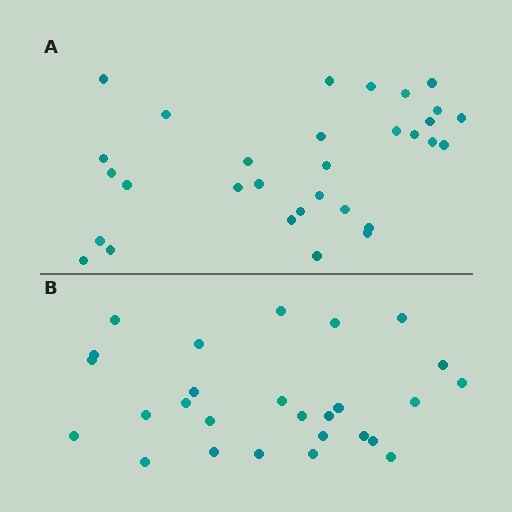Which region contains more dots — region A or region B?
Region A (the top region) has more dots.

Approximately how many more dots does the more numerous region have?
Region A has about 4 more dots than region B.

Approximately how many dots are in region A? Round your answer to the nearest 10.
About 30 dots. (The exact count is 31, which rounds to 30.)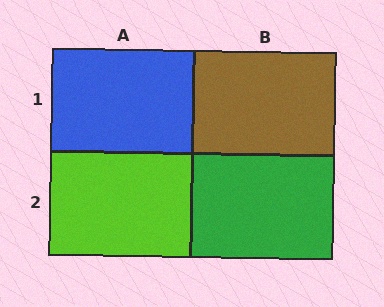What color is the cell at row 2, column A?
Lime.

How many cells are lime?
1 cell is lime.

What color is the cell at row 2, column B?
Green.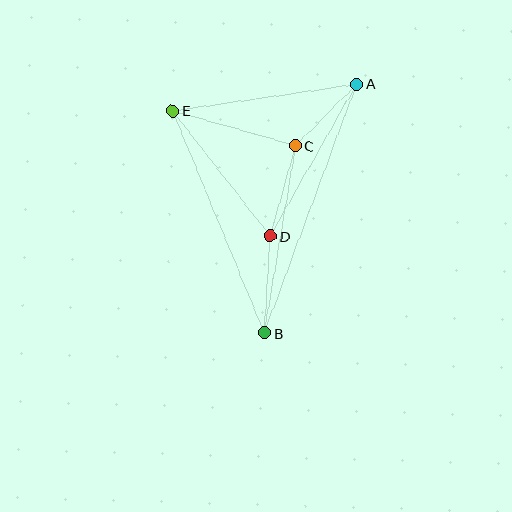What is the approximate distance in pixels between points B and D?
The distance between B and D is approximately 97 pixels.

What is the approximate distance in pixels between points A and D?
The distance between A and D is approximately 175 pixels.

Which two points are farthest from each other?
Points A and B are farthest from each other.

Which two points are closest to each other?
Points A and C are closest to each other.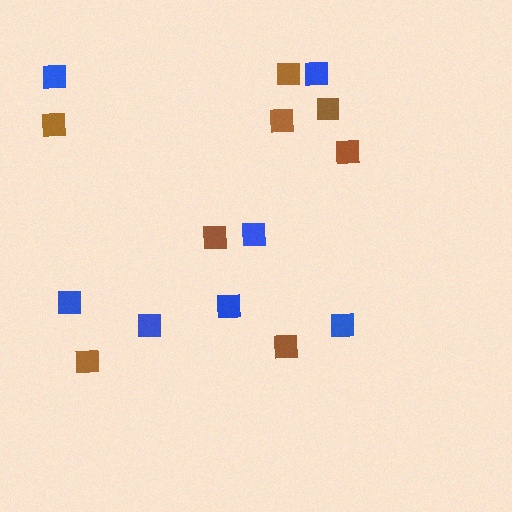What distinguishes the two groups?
There are 2 groups: one group of blue squares (7) and one group of brown squares (8).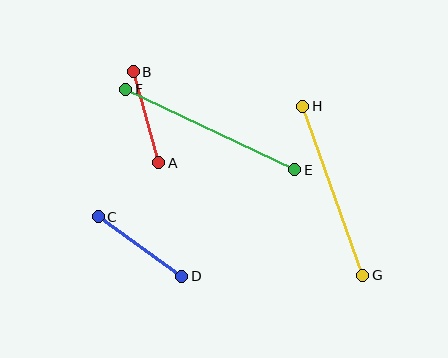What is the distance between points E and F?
The distance is approximately 187 pixels.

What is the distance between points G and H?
The distance is approximately 179 pixels.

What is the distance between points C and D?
The distance is approximately 102 pixels.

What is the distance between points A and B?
The distance is approximately 94 pixels.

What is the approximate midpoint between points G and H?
The midpoint is at approximately (333, 191) pixels.